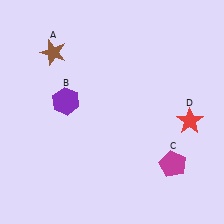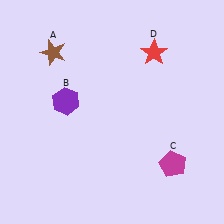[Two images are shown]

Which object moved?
The red star (D) moved up.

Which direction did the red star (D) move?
The red star (D) moved up.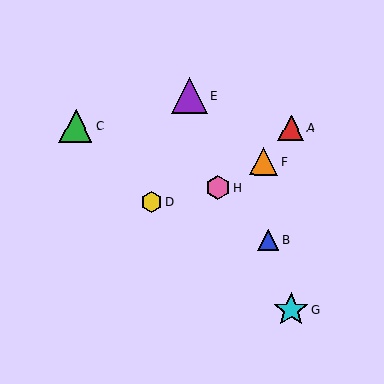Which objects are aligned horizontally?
Objects A, C are aligned horizontally.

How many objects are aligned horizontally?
2 objects (A, C) are aligned horizontally.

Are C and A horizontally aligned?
Yes, both are at y≈126.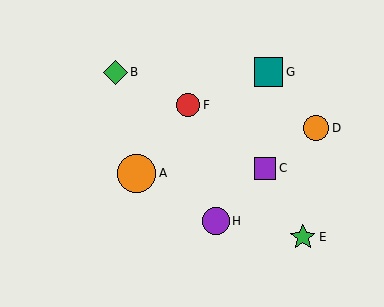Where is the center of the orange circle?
The center of the orange circle is at (316, 128).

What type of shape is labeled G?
Shape G is a teal square.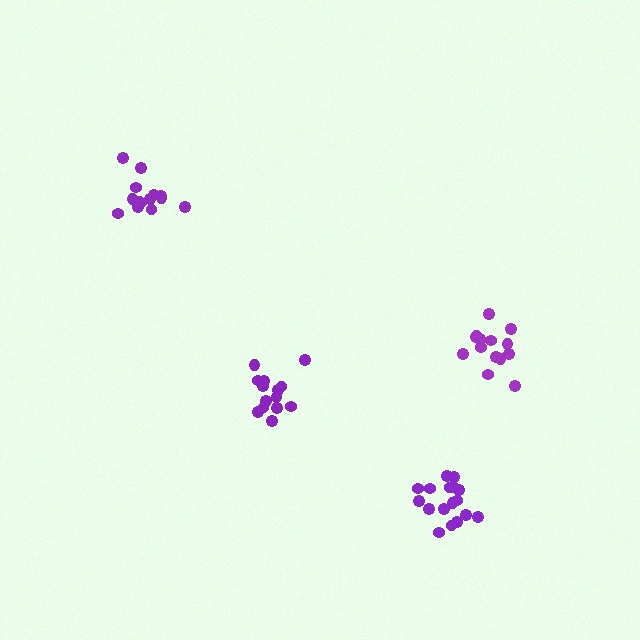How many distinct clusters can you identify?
There are 4 distinct clusters.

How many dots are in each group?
Group 1: 14 dots, Group 2: 14 dots, Group 3: 17 dots, Group 4: 14 dots (59 total).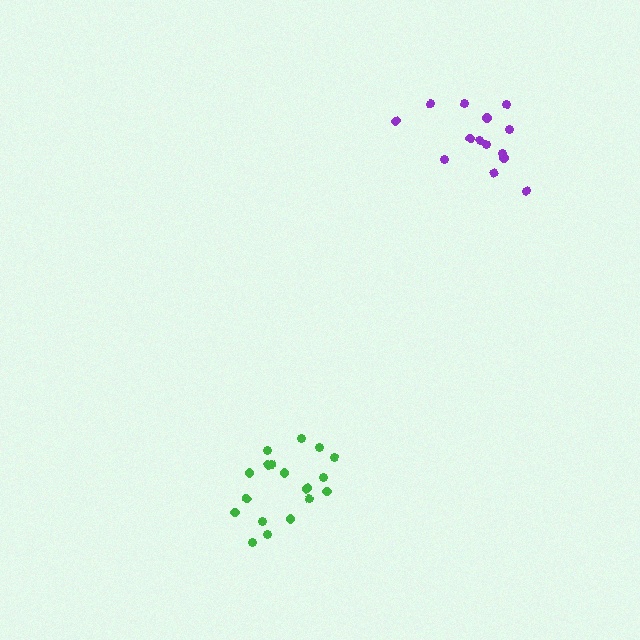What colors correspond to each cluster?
The clusters are colored: green, purple.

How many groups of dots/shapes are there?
There are 2 groups.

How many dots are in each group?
Group 1: 18 dots, Group 2: 14 dots (32 total).